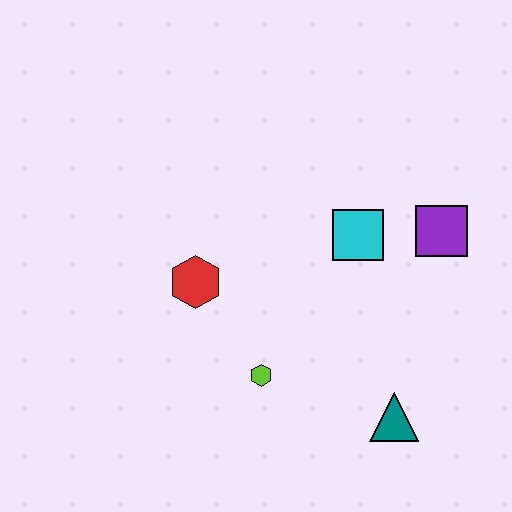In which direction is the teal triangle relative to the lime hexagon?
The teal triangle is to the right of the lime hexagon.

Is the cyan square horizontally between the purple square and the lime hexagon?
Yes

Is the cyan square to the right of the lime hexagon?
Yes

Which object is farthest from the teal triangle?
The red hexagon is farthest from the teal triangle.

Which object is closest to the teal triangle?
The lime hexagon is closest to the teal triangle.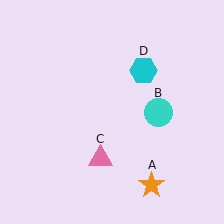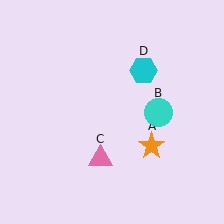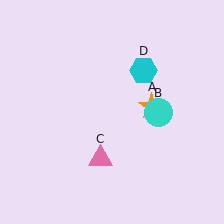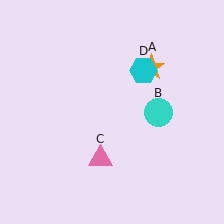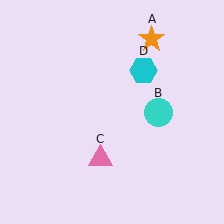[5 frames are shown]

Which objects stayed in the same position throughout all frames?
Cyan circle (object B) and pink triangle (object C) and cyan hexagon (object D) remained stationary.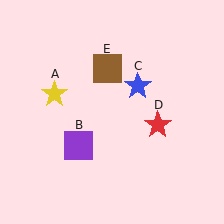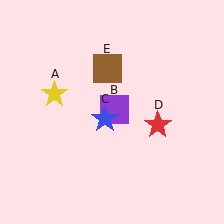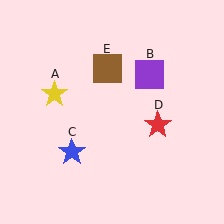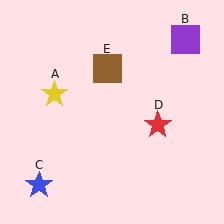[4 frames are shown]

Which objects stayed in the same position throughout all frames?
Yellow star (object A) and red star (object D) and brown square (object E) remained stationary.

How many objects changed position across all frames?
2 objects changed position: purple square (object B), blue star (object C).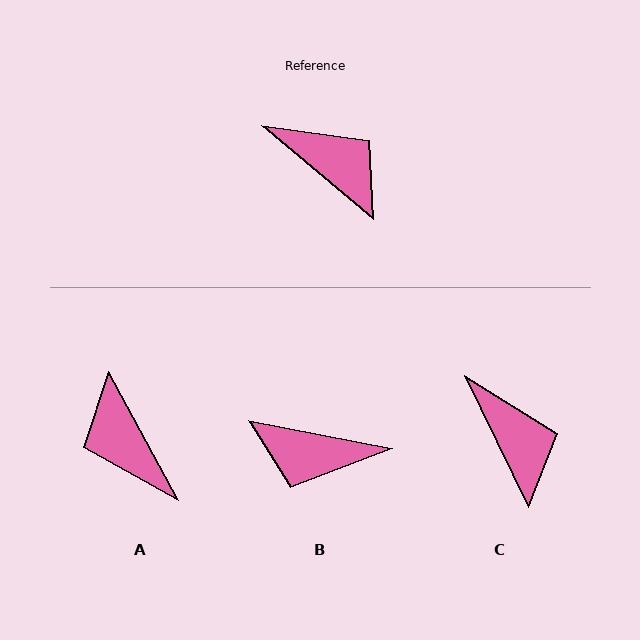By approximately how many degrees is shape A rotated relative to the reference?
Approximately 158 degrees counter-clockwise.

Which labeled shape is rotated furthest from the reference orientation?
A, about 158 degrees away.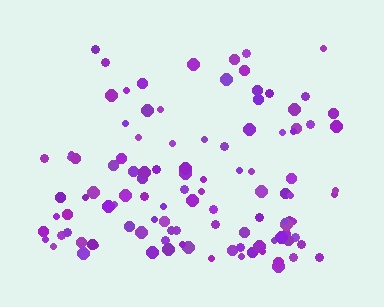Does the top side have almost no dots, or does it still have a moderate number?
Still a moderate number, just noticeably fewer than the bottom.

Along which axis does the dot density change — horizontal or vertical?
Vertical.